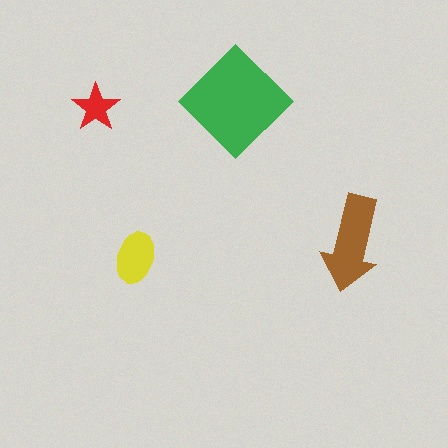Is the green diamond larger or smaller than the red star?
Larger.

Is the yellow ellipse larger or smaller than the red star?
Larger.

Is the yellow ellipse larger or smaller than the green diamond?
Smaller.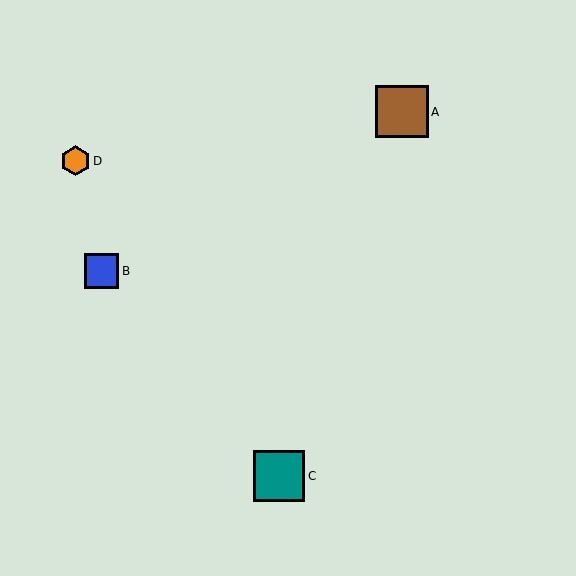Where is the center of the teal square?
The center of the teal square is at (279, 476).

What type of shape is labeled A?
Shape A is a brown square.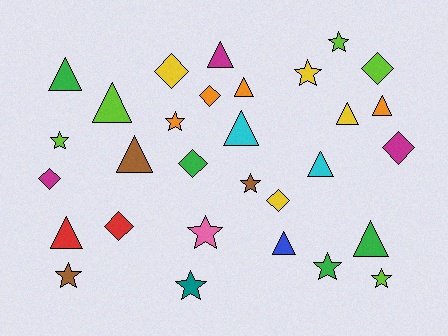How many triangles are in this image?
There are 12 triangles.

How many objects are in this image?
There are 30 objects.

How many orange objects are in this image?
There are 4 orange objects.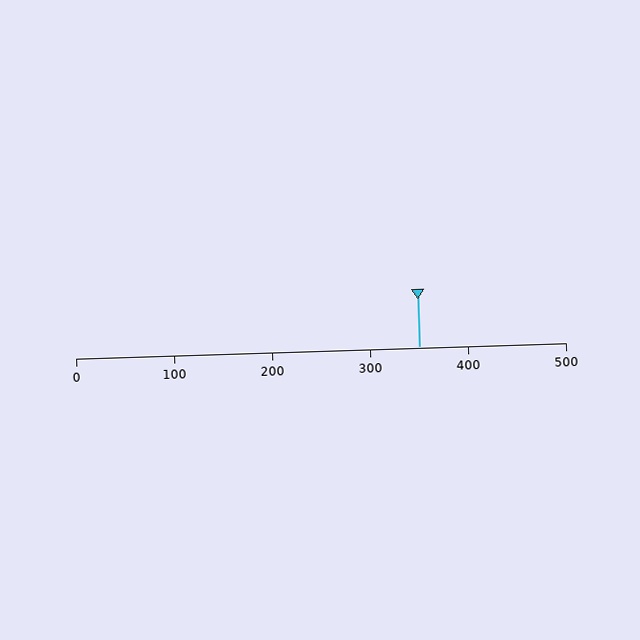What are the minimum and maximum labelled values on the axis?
The axis runs from 0 to 500.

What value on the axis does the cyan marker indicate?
The marker indicates approximately 350.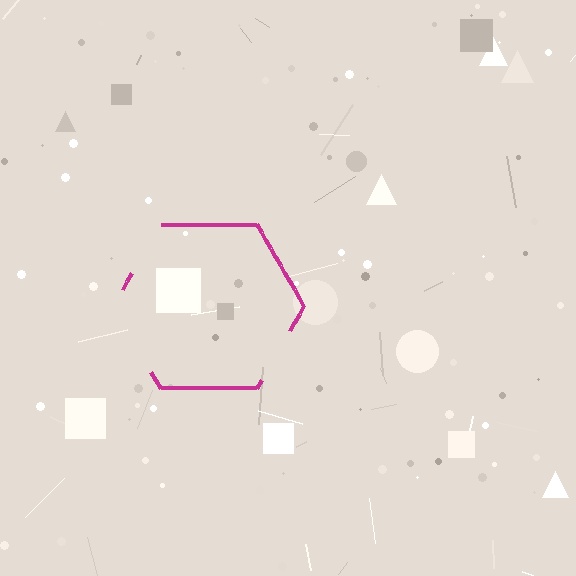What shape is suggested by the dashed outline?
The dashed outline suggests a hexagon.